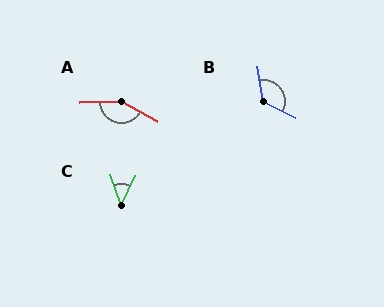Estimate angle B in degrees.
Approximately 125 degrees.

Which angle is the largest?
A, at approximately 150 degrees.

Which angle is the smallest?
C, at approximately 44 degrees.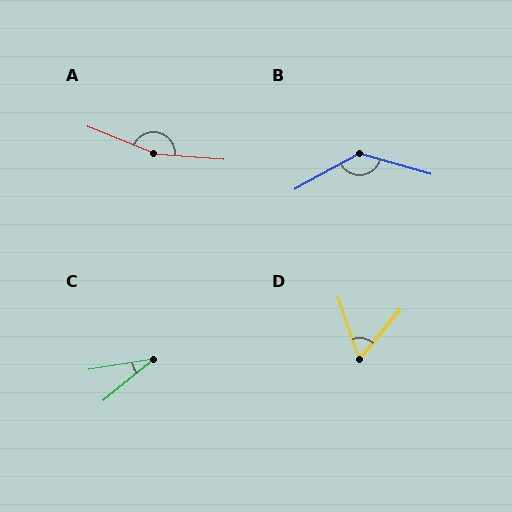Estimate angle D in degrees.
Approximately 58 degrees.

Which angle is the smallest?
C, at approximately 31 degrees.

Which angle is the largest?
A, at approximately 162 degrees.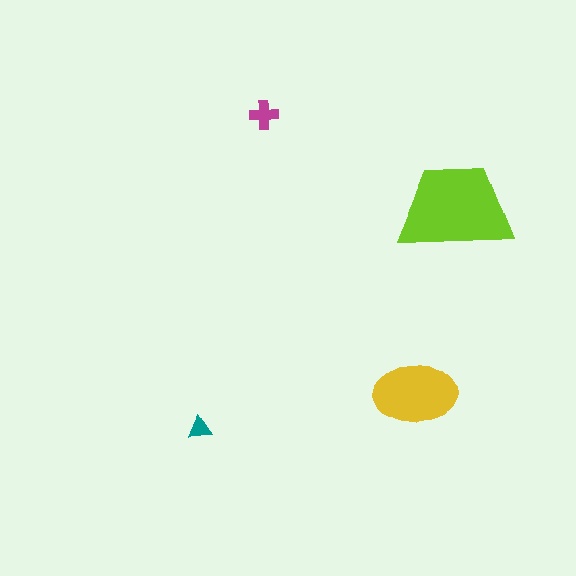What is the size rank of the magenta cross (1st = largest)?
3rd.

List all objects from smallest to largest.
The teal triangle, the magenta cross, the yellow ellipse, the lime trapezoid.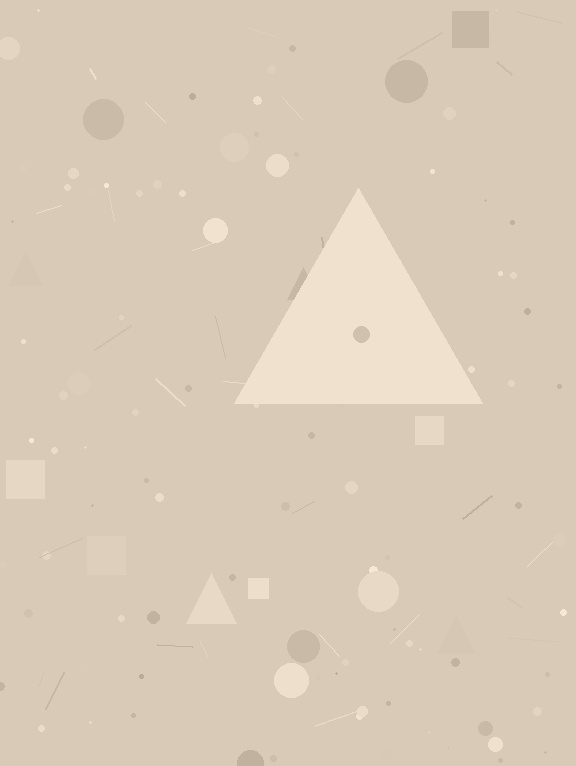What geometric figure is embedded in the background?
A triangle is embedded in the background.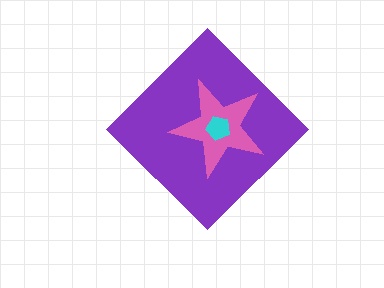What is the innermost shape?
The cyan pentagon.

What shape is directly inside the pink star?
The cyan pentagon.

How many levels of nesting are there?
3.